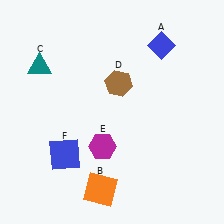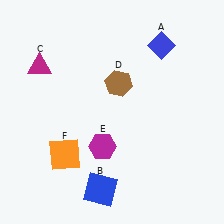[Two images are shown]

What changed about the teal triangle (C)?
In Image 1, C is teal. In Image 2, it changed to magenta.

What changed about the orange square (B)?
In Image 1, B is orange. In Image 2, it changed to blue.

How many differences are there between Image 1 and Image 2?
There are 3 differences between the two images.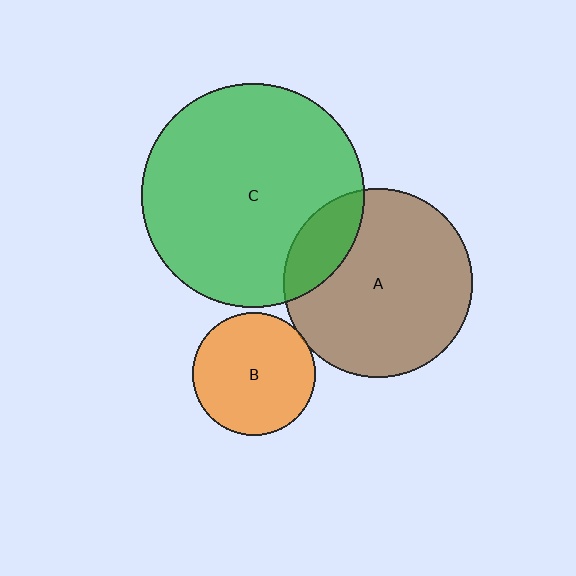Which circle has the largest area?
Circle C (green).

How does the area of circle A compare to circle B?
Approximately 2.3 times.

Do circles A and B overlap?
Yes.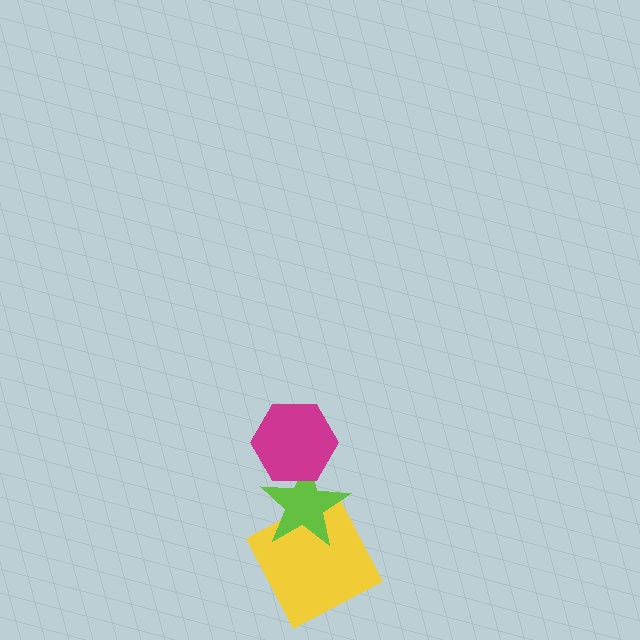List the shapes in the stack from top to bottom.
From top to bottom: the magenta hexagon, the lime star, the yellow square.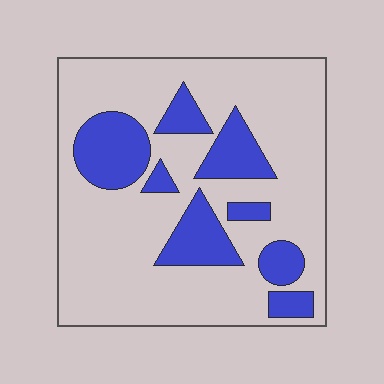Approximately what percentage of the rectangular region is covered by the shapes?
Approximately 25%.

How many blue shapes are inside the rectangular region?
8.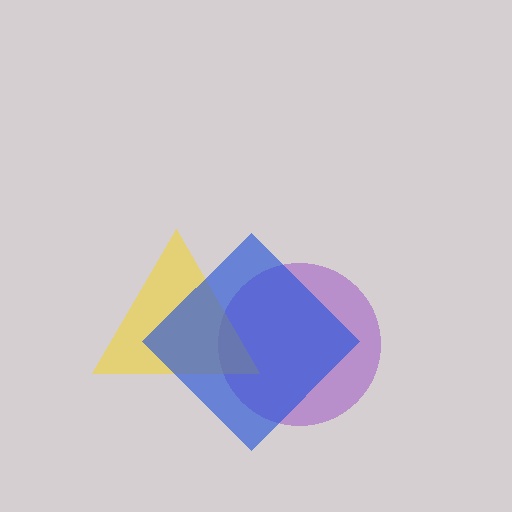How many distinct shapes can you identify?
There are 3 distinct shapes: a purple circle, a yellow triangle, a blue diamond.